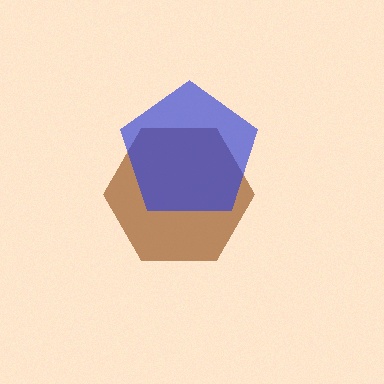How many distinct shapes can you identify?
There are 2 distinct shapes: a brown hexagon, a blue pentagon.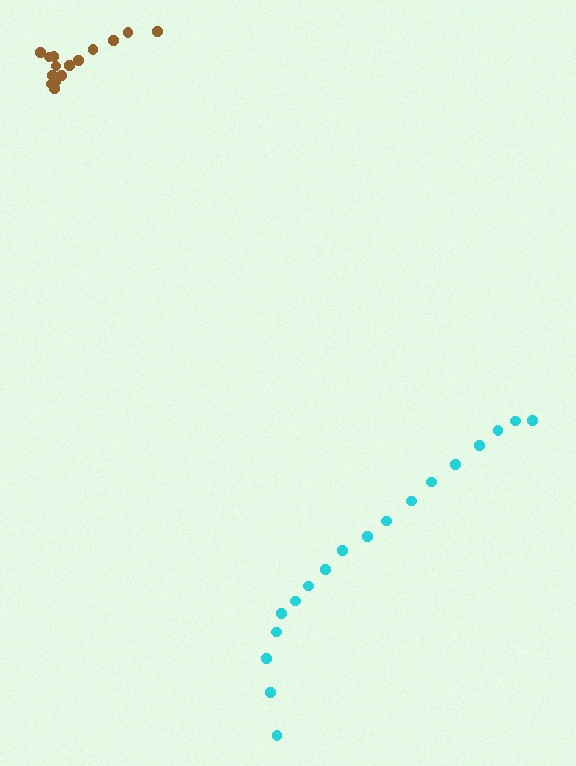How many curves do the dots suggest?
There are 2 distinct paths.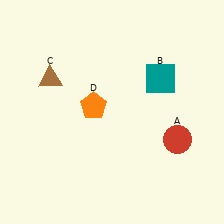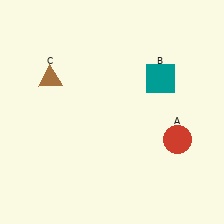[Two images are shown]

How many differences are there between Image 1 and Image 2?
There is 1 difference between the two images.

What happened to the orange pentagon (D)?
The orange pentagon (D) was removed in Image 2. It was in the top-left area of Image 1.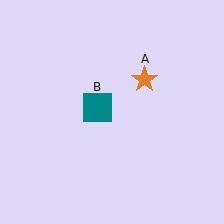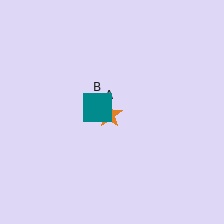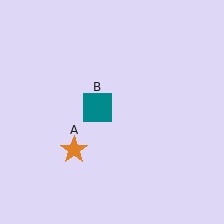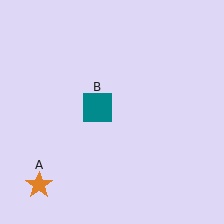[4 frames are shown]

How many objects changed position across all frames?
1 object changed position: orange star (object A).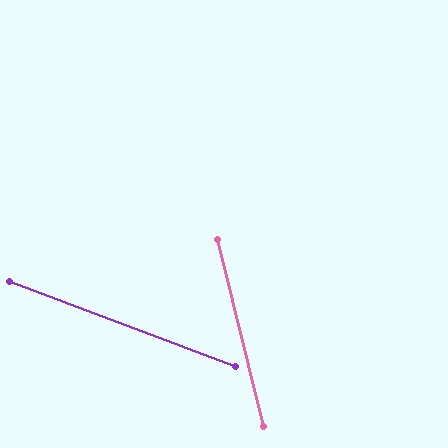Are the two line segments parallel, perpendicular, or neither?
Neither parallel nor perpendicular — they differ by about 56°.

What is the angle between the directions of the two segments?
Approximately 56 degrees.